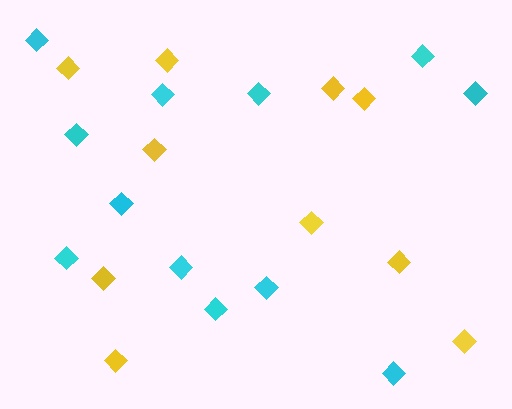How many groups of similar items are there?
There are 2 groups: one group of cyan diamonds (12) and one group of yellow diamonds (10).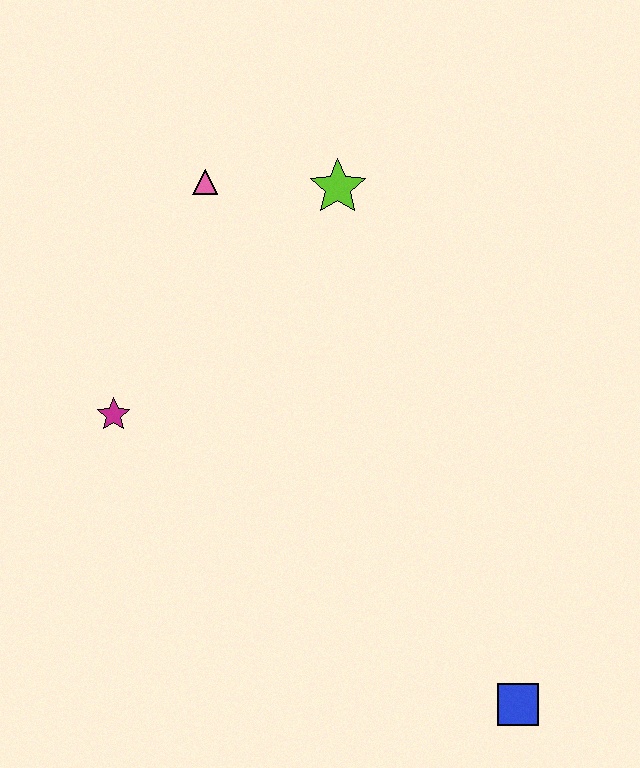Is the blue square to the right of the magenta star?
Yes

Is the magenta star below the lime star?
Yes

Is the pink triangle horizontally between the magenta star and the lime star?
Yes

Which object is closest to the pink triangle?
The lime star is closest to the pink triangle.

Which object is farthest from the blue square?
The pink triangle is farthest from the blue square.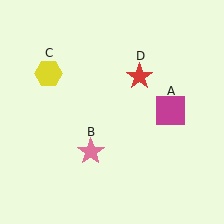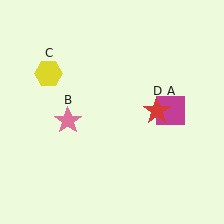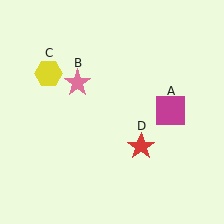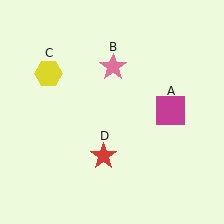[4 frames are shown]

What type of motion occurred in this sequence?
The pink star (object B), red star (object D) rotated clockwise around the center of the scene.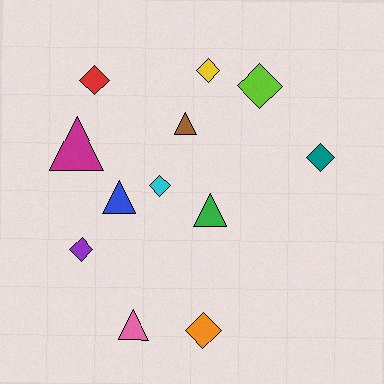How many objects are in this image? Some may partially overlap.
There are 12 objects.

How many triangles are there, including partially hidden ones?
There are 5 triangles.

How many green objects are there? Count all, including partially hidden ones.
There is 1 green object.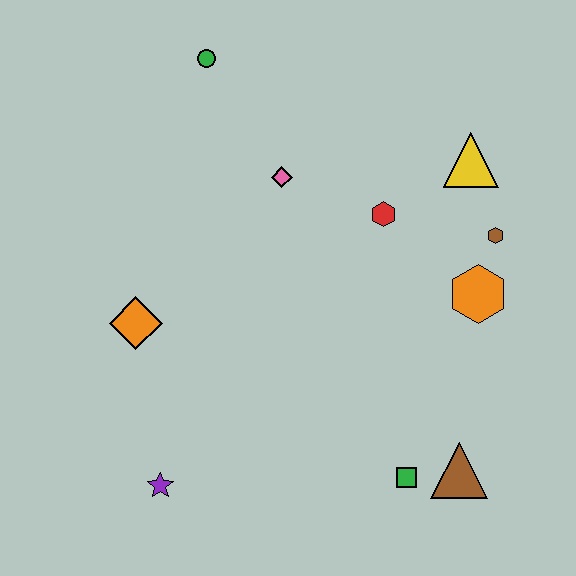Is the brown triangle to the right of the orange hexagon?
No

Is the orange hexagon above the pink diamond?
No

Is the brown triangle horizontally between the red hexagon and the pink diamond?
No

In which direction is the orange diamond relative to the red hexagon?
The orange diamond is to the left of the red hexagon.